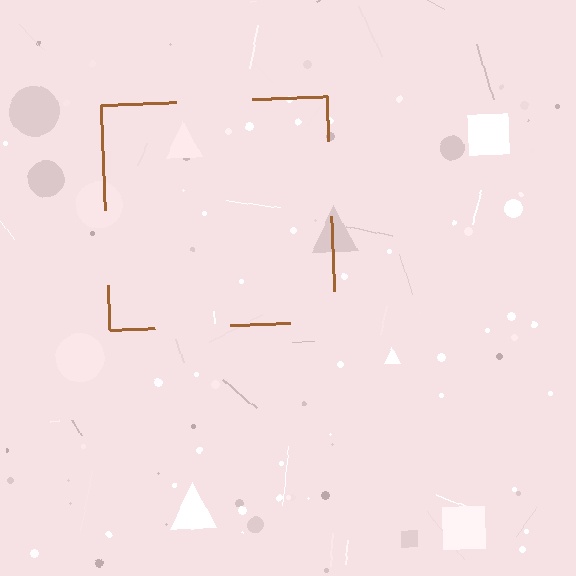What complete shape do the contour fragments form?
The contour fragments form a square.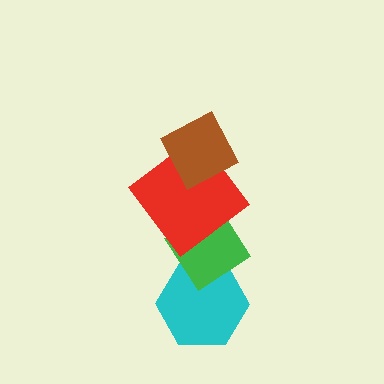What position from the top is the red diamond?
The red diamond is 2nd from the top.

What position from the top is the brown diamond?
The brown diamond is 1st from the top.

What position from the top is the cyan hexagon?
The cyan hexagon is 4th from the top.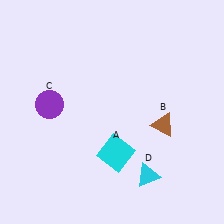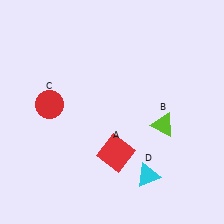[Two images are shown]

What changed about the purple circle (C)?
In Image 1, C is purple. In Image 2, it changed to red.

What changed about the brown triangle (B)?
In Image 1, B is brown. In Image 2, it changed to lime.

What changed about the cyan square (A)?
In Image 1, A is cyan. In Image 2, it changed to red.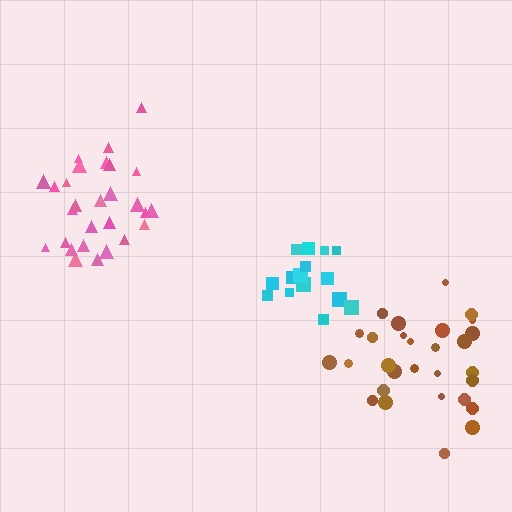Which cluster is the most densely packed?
Cyan.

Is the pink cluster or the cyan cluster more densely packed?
Cyan.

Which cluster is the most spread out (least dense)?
Brown.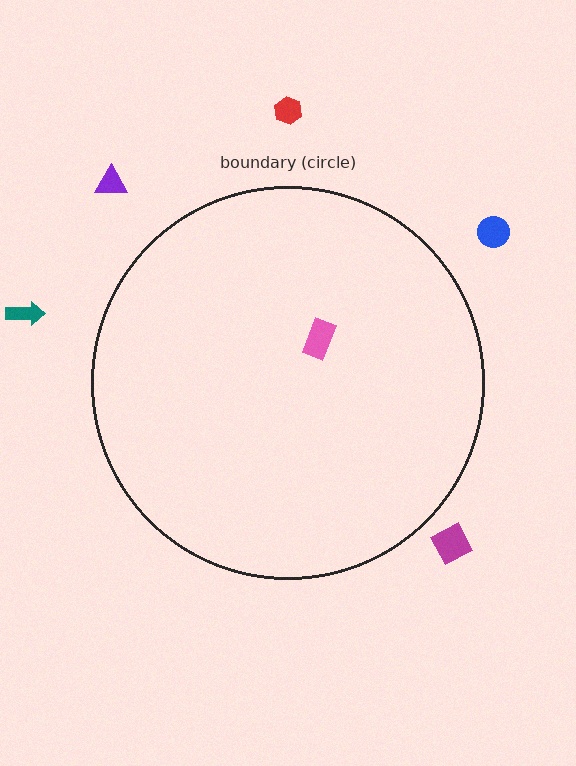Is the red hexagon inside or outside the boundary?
Outside.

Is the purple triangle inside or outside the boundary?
Outside.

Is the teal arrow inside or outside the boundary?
Outside.